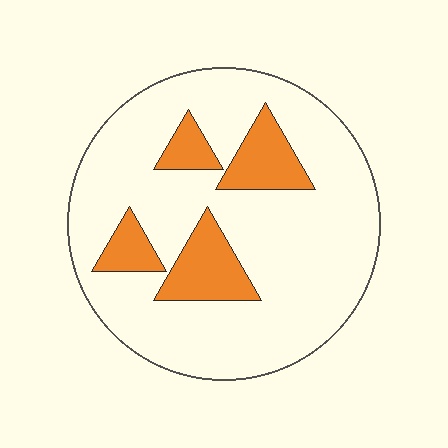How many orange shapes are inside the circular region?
4.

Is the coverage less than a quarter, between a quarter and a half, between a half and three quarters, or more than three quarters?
Less than a quarter.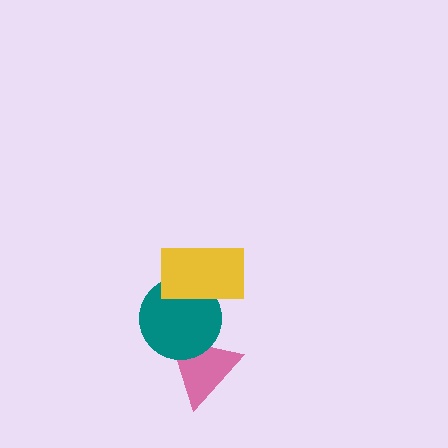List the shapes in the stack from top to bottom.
From top to bottom: the yellow rectangle, the teal circle, the pink triangle.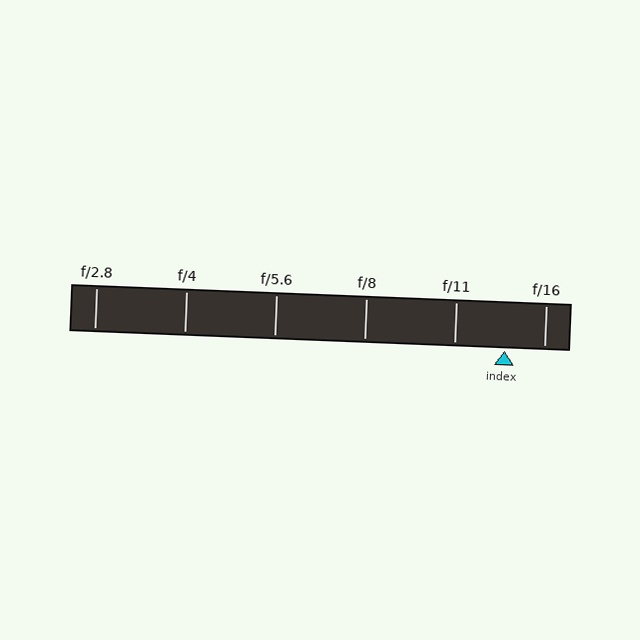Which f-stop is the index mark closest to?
The index mark is closest to f/16.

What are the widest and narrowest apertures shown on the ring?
The widest aperture shown is f/2.8 and the narrowest is f/16.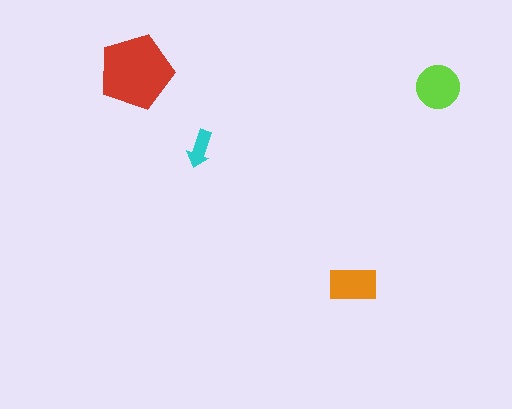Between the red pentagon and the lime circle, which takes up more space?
The red pentagon.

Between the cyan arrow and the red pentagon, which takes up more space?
The red pentagon.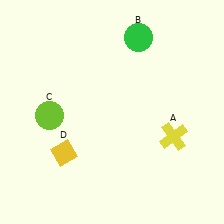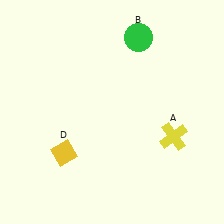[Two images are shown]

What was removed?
The lime circle (C) was removed in Image 2.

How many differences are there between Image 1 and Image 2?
There is 1 difference between the two images.